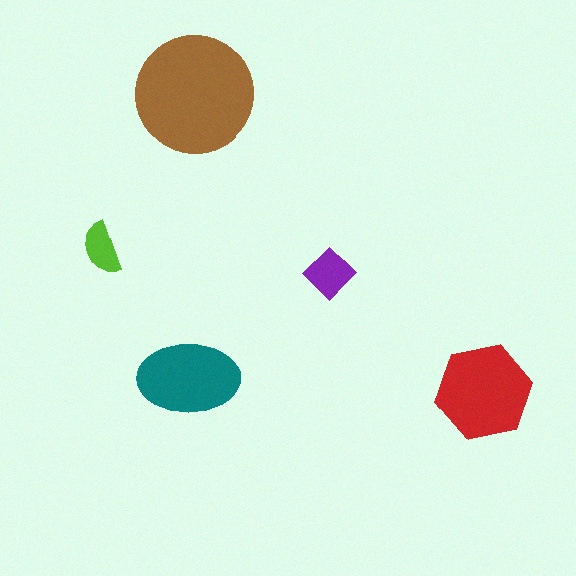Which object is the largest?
The brown circle.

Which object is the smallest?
The lime semicircle.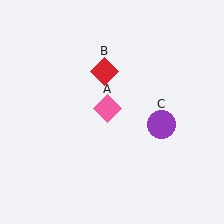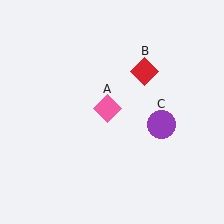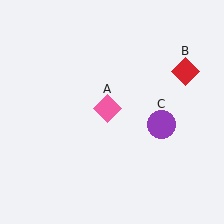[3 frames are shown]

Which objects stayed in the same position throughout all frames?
Pink diamond (object A) and purple circle (object C) remained stationary.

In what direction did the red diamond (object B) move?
The red diamond (object B) moved right.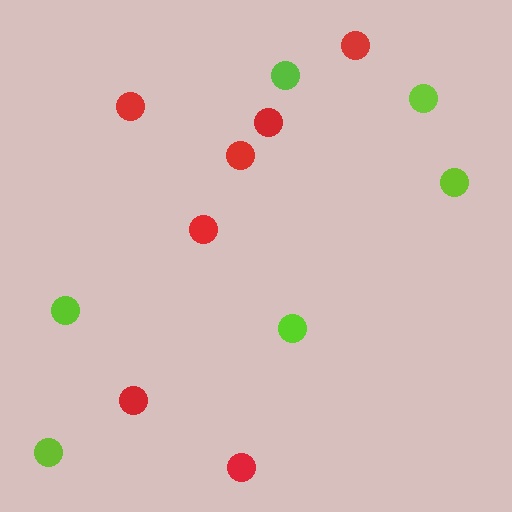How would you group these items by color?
There are 2 groups: one group of red circles (7) and one group of lime circles (6).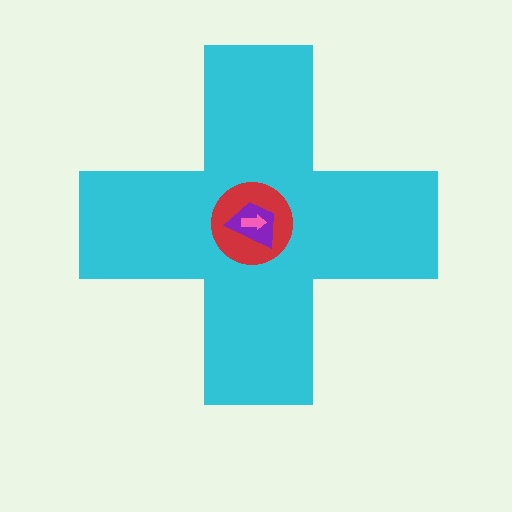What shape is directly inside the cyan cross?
The red circle.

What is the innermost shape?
The pink arrow.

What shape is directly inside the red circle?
The purple trapezoid.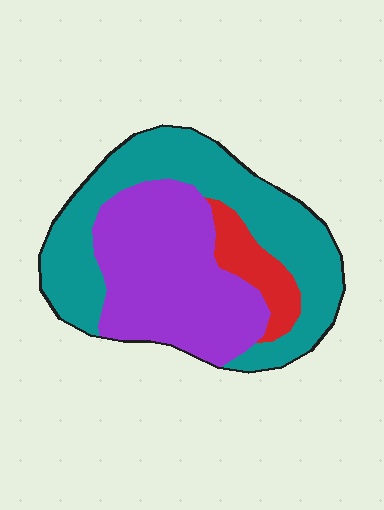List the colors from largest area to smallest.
From largest to smallest: teal, purple, red.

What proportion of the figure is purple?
Purple covers 42% of the figure.